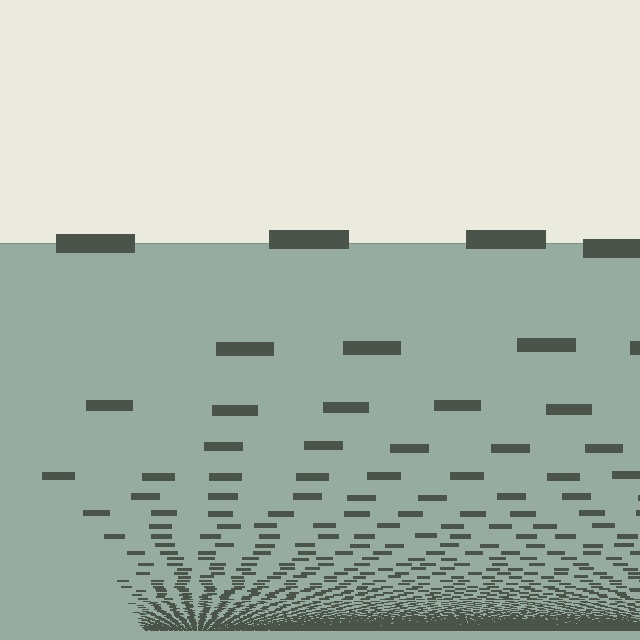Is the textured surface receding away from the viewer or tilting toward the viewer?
The surface appears to tilt toward the viewer. Texture elements get larger and sparser toward the top.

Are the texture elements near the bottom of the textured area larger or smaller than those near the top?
Smaller. The gradient is inverted — elements near the bottom are smaller and denser.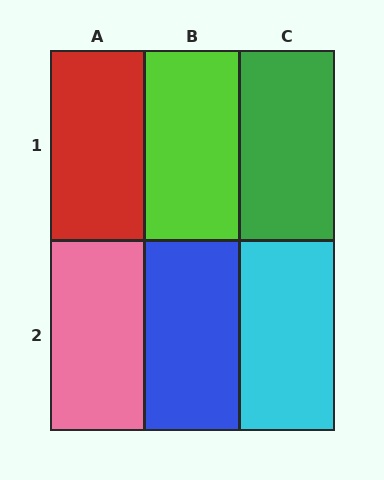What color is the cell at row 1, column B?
Lime.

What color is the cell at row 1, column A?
Red.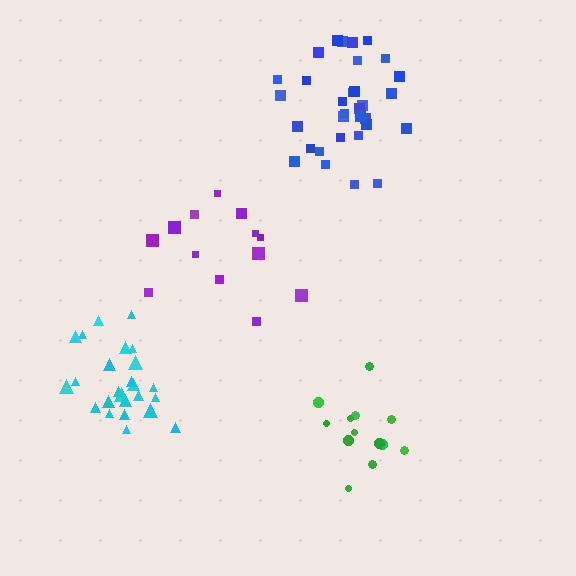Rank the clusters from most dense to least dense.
cyan, blue, green, purple.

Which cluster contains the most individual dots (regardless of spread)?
Blue (33).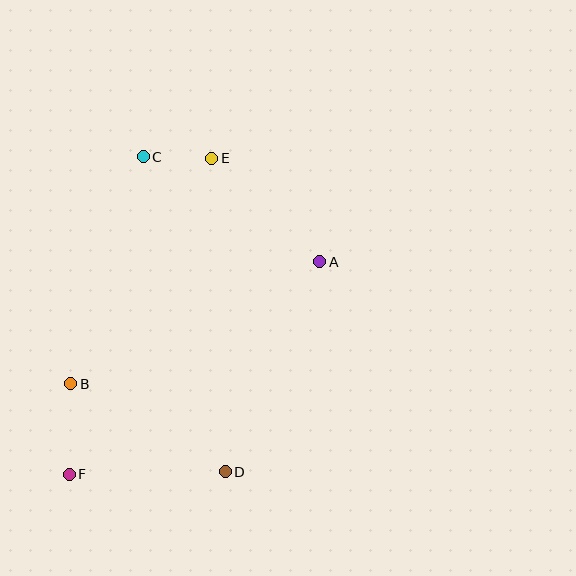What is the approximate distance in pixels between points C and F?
The distance between C and F is approximately 326 pixels.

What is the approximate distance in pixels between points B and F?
The distance between B and F is approximately 91 pixels.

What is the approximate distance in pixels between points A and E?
The distance between A and E is approximately 150 pixels.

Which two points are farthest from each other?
Points E and F are farthest from each other.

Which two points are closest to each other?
Points C and E are closest to each other.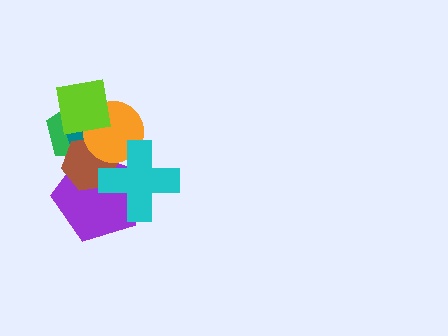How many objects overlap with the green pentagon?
5 objects overlap with the green pentagon.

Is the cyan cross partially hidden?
No, no other shape covers it.